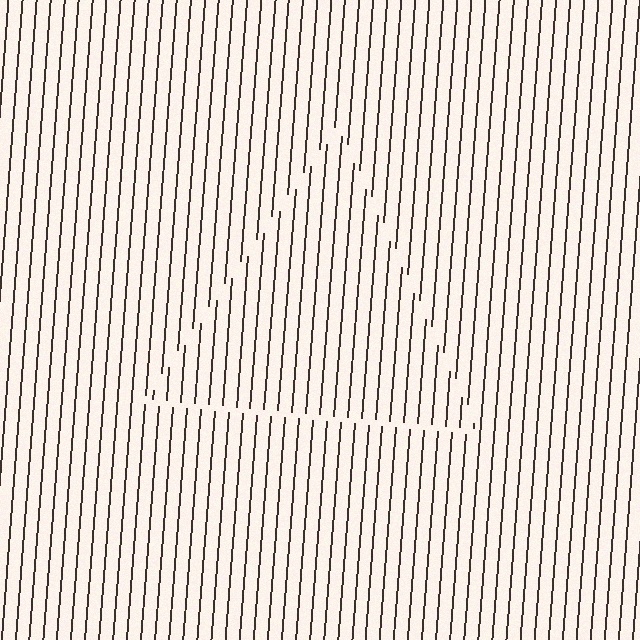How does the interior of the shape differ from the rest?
The interior of the shape contains the same grating, shifted by half a period — the contour is defined by the phase discontinuity where line-ends from the inner and outer gratings abut.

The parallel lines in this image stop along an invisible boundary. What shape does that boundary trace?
An illusory triangle. The interior of the shape contains the same grating, shifted by half a period — the contour is defined by the phase discontinuity where line-ends from the inner and outer gratings abut.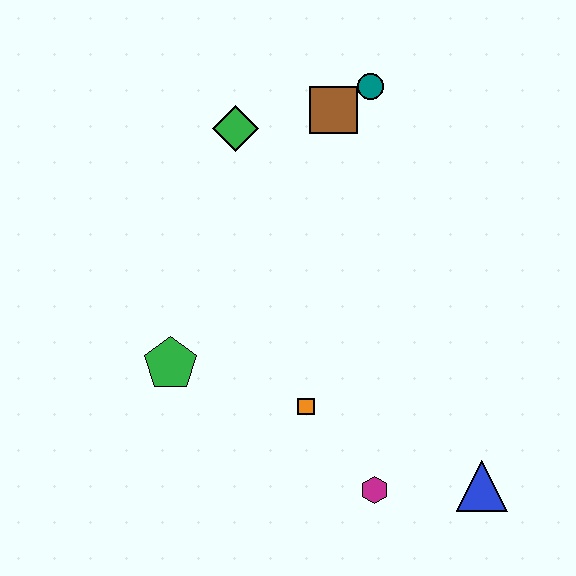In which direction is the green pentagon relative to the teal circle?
The green pentagon is below the teal circle.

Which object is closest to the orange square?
The magenta hexagon is closest to the orange square.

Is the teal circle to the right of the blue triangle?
No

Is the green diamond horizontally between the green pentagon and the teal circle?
Yes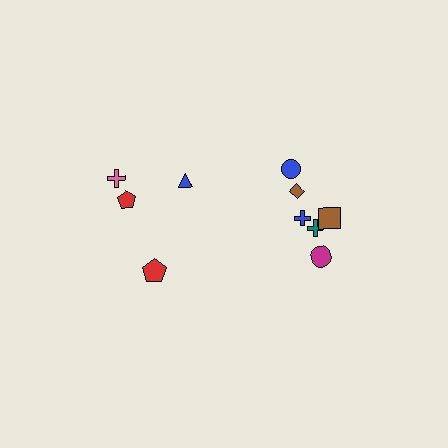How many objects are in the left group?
There are 4 objects.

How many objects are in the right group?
There are 6 objects.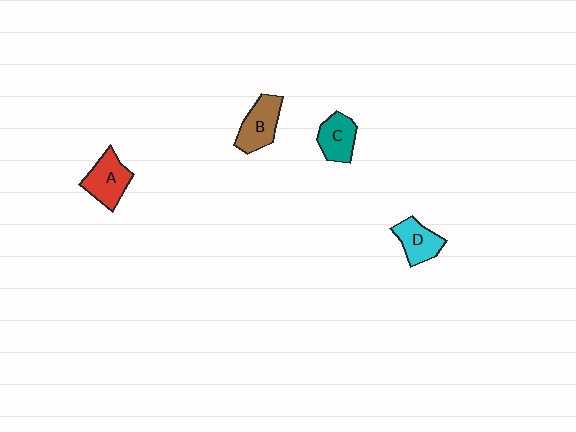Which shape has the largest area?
Shape A (red).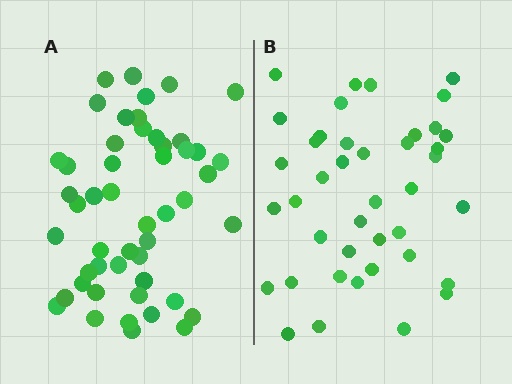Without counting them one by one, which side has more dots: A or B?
Region A (the left region) has more dots.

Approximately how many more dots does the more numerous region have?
Region A has roughly 8 or so more dots than region B.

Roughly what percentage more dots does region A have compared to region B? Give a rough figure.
About 20% more.